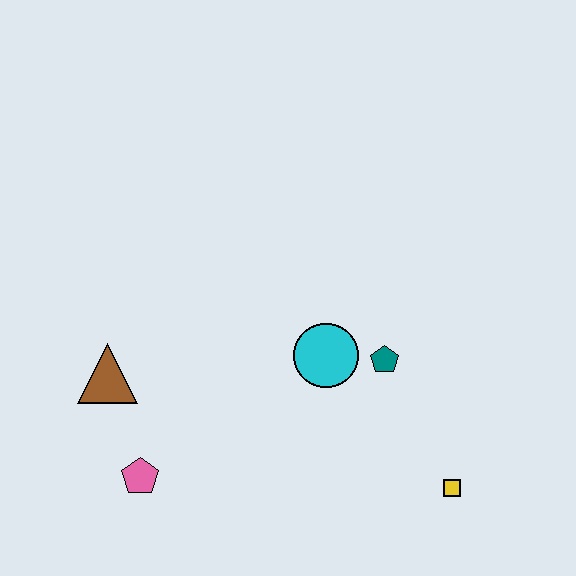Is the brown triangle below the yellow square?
No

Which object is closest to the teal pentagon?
The cyan circle is closest to the teal pentagon.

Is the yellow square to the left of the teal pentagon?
No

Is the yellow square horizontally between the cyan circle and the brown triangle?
No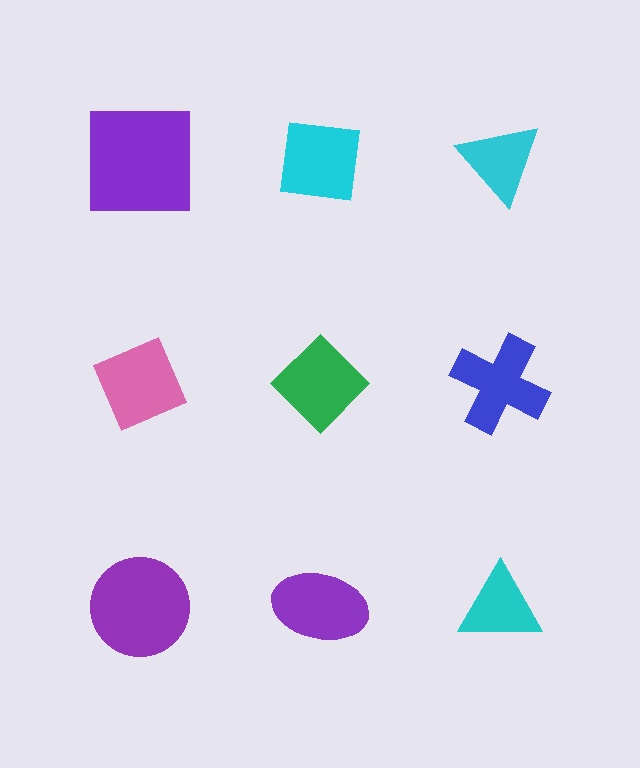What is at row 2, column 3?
A blue cross.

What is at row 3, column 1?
A purple circle.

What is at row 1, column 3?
A cyan triangle.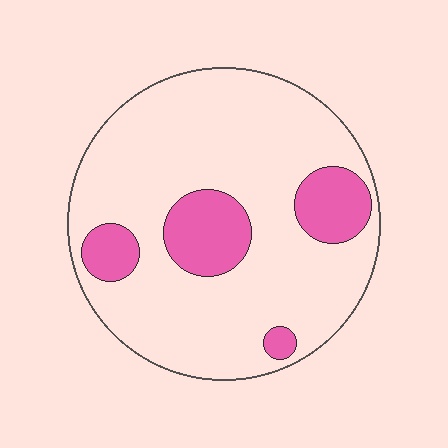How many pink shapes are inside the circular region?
4.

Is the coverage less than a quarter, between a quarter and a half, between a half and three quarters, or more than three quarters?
Less than a quarter.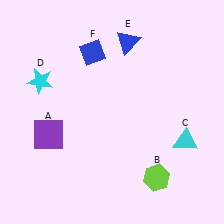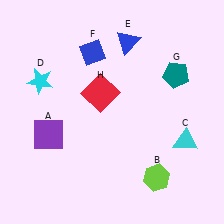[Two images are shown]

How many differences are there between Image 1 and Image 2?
There are 2 differences between the two images.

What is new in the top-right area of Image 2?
A teal pentagon (G) was added in the top-right area of Image 2.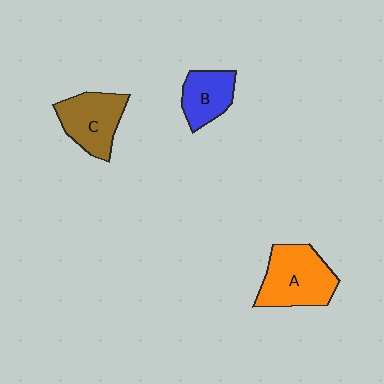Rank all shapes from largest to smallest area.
From largest to smallest: A (orange), C (brown), B (blue).